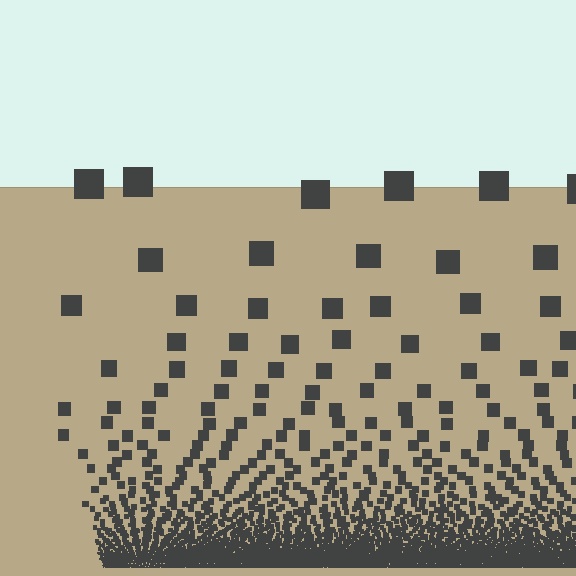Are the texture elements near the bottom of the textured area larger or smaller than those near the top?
Smaller. The gradient is inverted — elements near the bottom are smaller and denser.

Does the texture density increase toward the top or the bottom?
Density increases toward the bottom.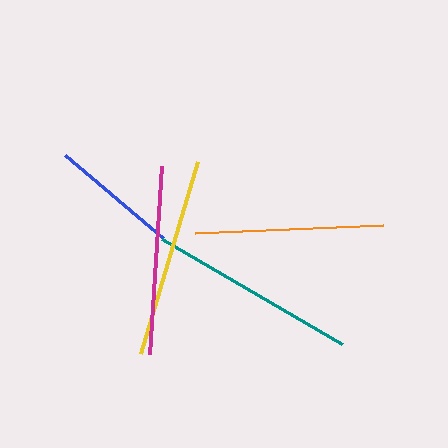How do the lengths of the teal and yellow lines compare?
The teal and yellow lines are approximately the same length.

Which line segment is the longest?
The teal line is the longest at approximately 208 pixels.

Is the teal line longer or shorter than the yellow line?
The teal line is longer than the yellow line.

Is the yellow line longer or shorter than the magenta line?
The yellow line is longer than the magenta line.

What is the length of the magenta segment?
The magenta segment is approximately 189 pixels long.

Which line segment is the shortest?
The blue line is the shortest at approximately 129 pixels.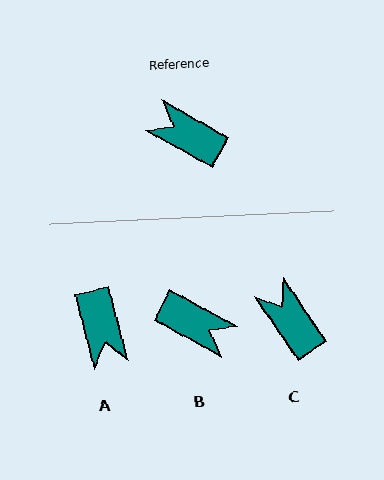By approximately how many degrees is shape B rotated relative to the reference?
Approximately 179 degrees clockwise.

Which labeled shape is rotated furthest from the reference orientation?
B, about 179 degrees away.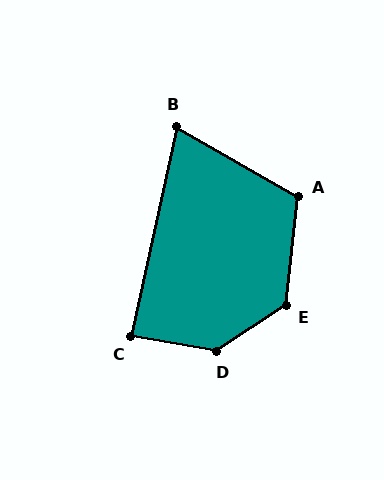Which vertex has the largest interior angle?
D, at approximately 136 degrees.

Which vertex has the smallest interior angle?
B, at approximately 72 degrees.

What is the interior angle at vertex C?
Approximately 88 degrees (approximately right).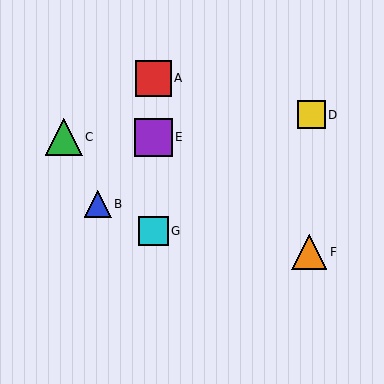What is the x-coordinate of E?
Object E is at x≈154.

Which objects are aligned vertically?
Objects A, E, G are aligned vertically.